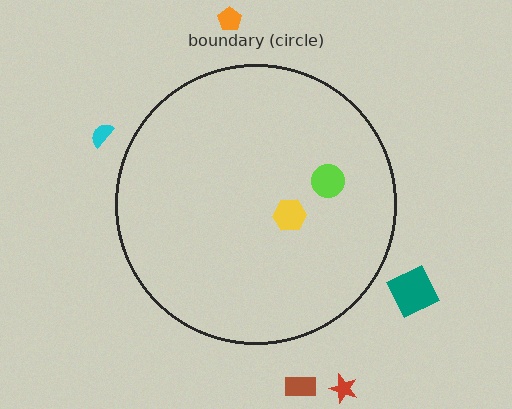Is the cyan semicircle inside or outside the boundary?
Outside.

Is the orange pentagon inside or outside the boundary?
Outside.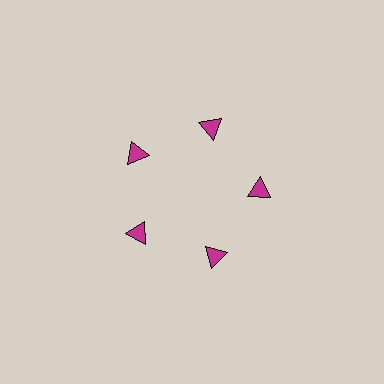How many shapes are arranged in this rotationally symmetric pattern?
There are 5 shapes, arranged in 5 groups of 1.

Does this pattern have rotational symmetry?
Yes, this pattern has 5-fold rotational symmetry. It looks the same after rotating 72 degrees around the center.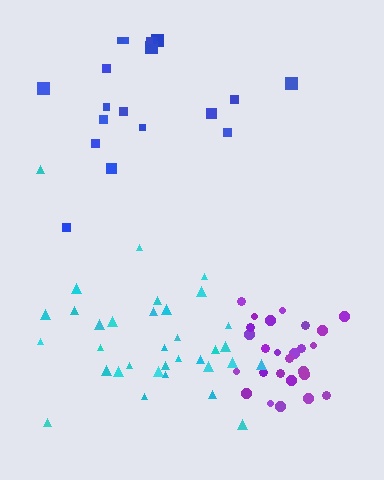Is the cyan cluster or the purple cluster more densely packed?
Purple.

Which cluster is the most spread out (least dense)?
Blue.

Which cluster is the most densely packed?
Purple.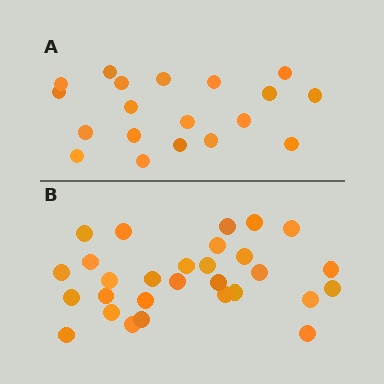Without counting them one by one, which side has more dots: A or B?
Region B (the bottom region) has more dots.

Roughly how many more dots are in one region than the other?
Region B has roughly 10 or so more dots than region A.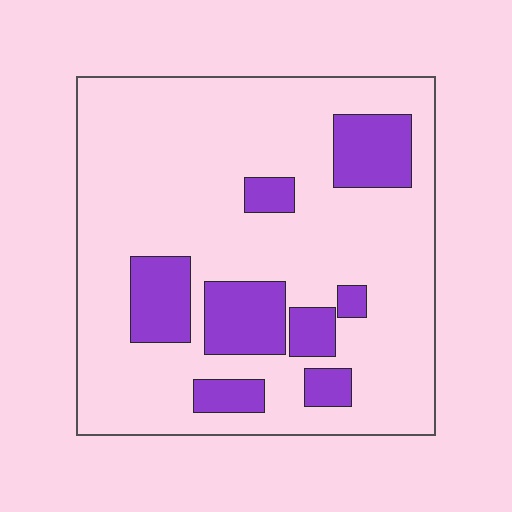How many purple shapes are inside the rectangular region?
8.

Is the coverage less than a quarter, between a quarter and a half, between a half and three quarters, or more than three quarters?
Less than a quarter.